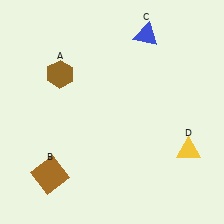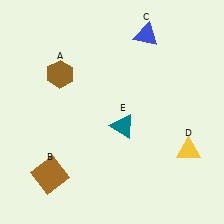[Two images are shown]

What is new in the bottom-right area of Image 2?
A teal triangle (E) was added in the bottom-right area of Image 2.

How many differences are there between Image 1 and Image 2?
There is 1 difference between the two images.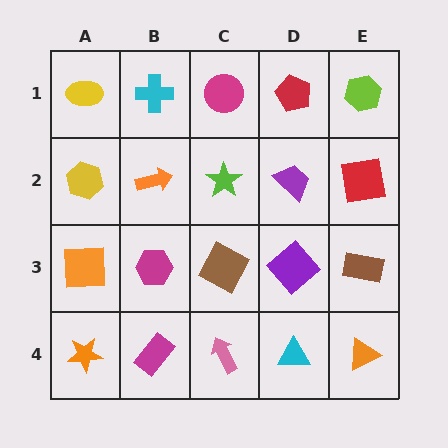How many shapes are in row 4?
5 shapes.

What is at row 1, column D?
A red pentagon.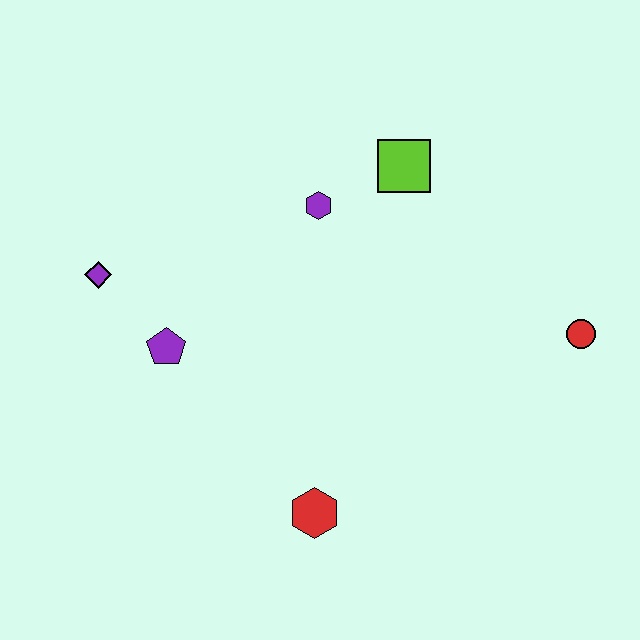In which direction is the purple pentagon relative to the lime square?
The purple pentagon is to the left of the lime square.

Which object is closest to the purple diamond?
The purple pentagon is closest to the purple diamond.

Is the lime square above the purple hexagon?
Yes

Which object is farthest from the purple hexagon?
The red hexagon is farthest from the purple hexagon.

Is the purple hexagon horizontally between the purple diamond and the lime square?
Yes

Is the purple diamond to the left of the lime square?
Yes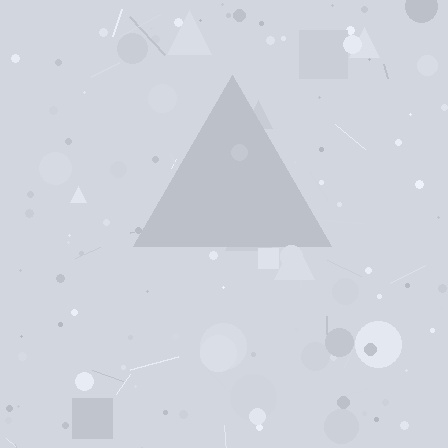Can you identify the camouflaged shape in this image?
The camouflaged shape is a triangle.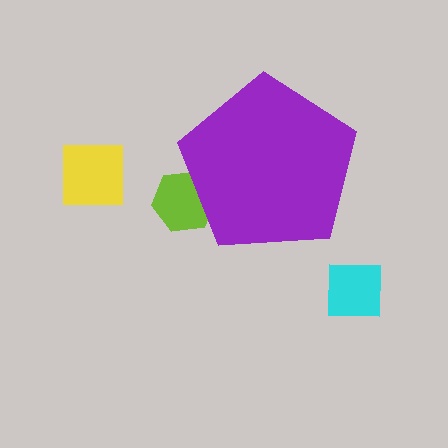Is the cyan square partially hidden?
No, the cyan square is fully visible.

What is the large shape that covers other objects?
A purple pentagon.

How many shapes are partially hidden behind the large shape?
1 shape is partially hidden.